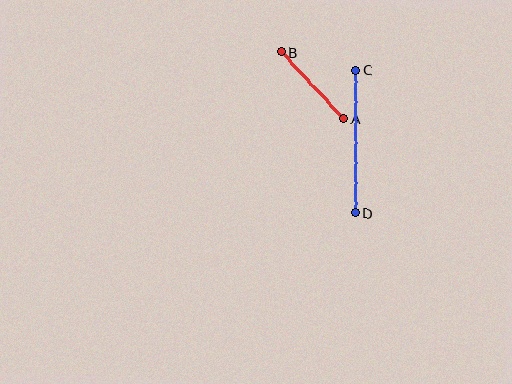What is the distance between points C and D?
The distance is approximately 143 pixels.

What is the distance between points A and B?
The distance is approximately 91 pixels.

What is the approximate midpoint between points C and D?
The midpoint is at approximately (356, 141) pixels.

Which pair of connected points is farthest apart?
Points C and D are farthest apart.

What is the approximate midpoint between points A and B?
The midpoint is at approximately (313, 85) pixels.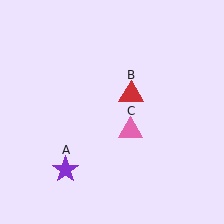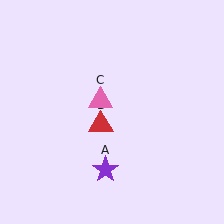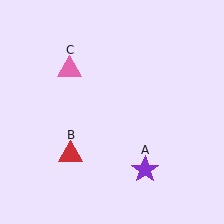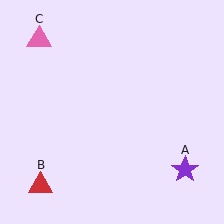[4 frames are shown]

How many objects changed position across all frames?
3 objects changed position: purple star (object A), red triangle (object B), pink triangle (object C).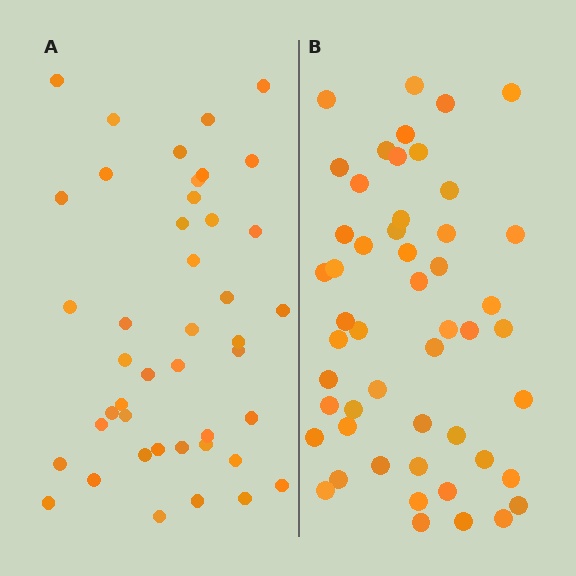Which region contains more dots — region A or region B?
Region B (the right region) has more dots.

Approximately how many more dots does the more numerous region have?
Region B has roughly 8 or so more dots than region A.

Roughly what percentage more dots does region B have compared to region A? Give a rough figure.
About 20% more.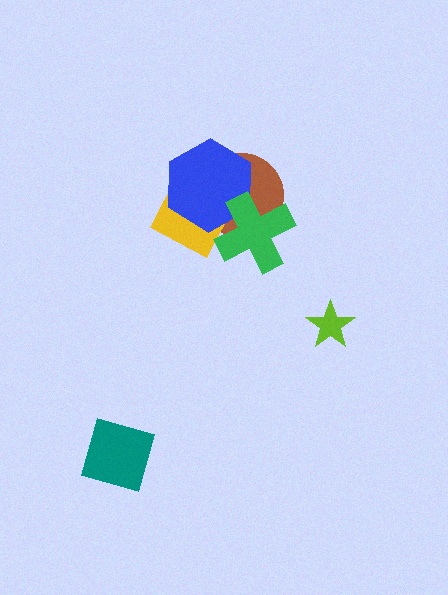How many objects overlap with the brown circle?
3 objects overlap with the brown circle.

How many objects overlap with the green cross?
3 objects overlap with the green cross.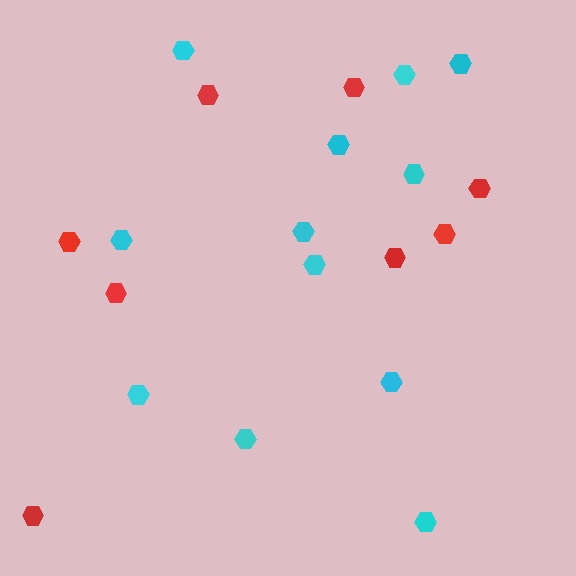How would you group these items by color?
There are 2 groups: one group of red hexagons (8) and one group of cyan hexagons (12).